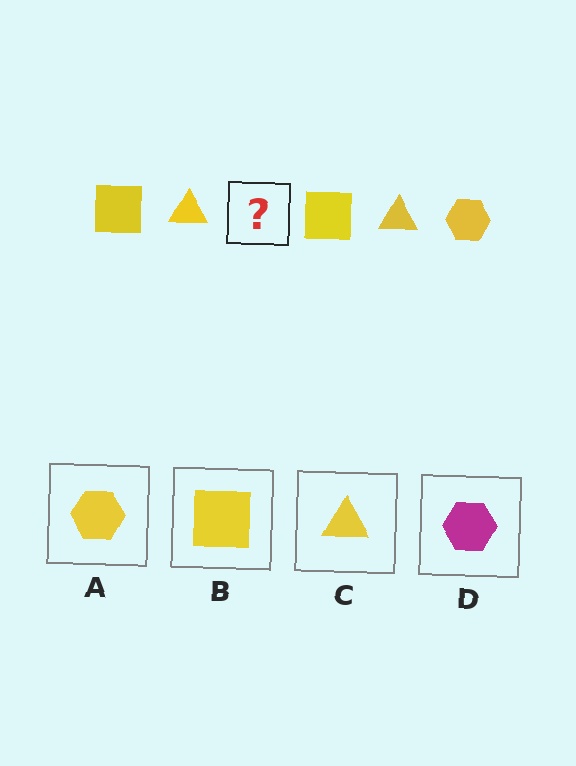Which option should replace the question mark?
Option A.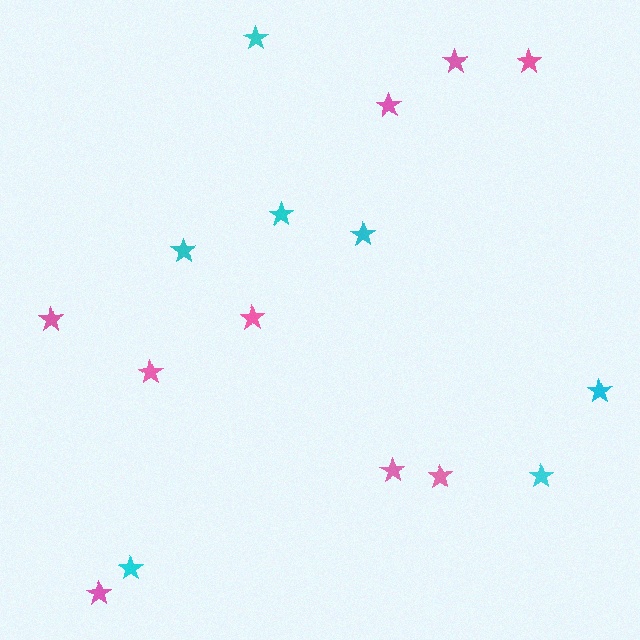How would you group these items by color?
There are 2 groups: one group of pink stars (9) and one group of cyan stars (7).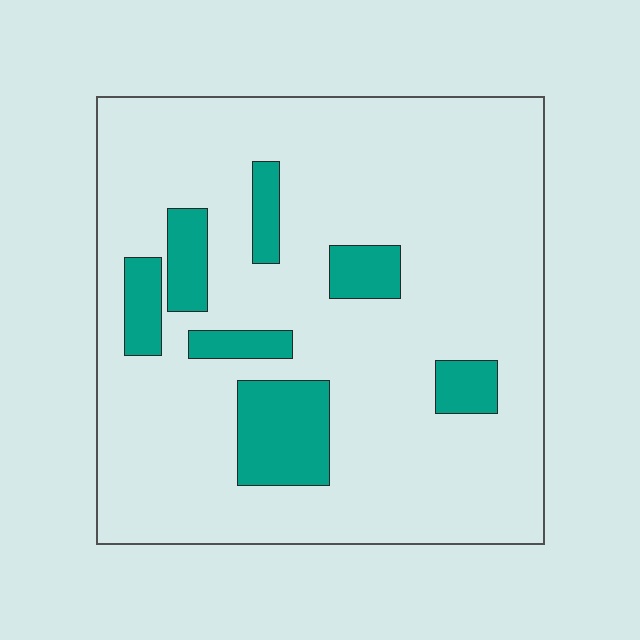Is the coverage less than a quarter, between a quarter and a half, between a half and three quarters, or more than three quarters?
Less than a quarter.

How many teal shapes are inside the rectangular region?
7.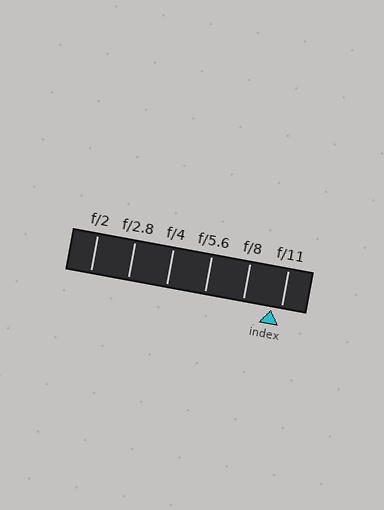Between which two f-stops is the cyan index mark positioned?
The index mark is between f/8 and f/11.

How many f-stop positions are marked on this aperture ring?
There are 6 f-stop positions marked.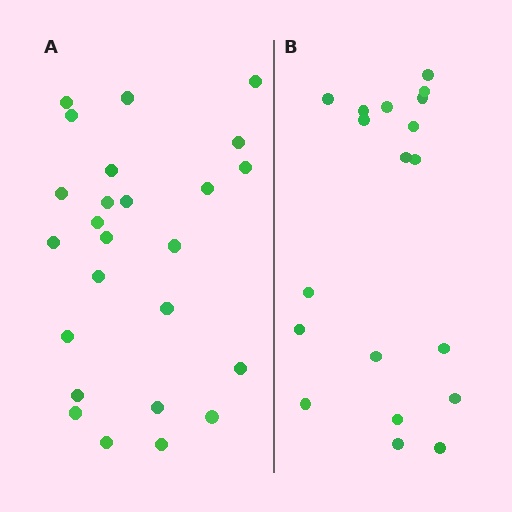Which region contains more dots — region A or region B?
Region A (the left region) has more dots.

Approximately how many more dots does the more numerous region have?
Region A has about 6 more dots than region B.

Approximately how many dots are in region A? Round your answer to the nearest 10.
About 20 dots. (The exact count is 25, which rounds to 20.)